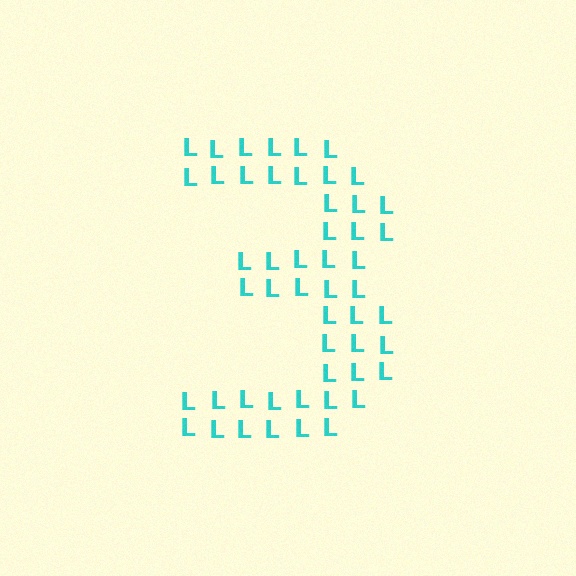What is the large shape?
The large shape is the digit 3.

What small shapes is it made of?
It is made of small letter L's.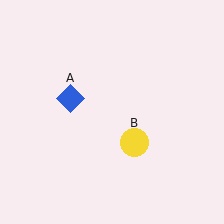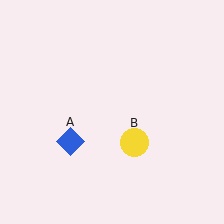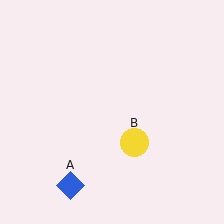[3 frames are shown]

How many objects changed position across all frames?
1 object changed position: blue diamond (object A).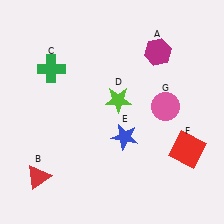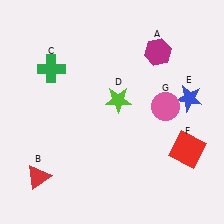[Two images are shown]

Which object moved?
The blue star (E) moved right.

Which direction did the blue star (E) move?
The blue star (E) moved right.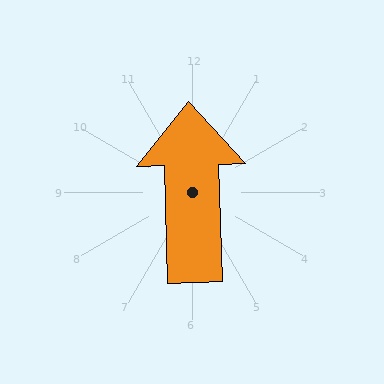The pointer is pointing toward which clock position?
Roughly 12 o'clock.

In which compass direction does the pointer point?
North.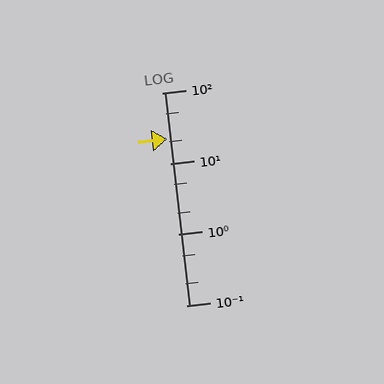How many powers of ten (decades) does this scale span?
The scale spans 3 decades, from 0.1 to 100.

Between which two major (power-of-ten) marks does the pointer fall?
The pointer is between 10 and 100.